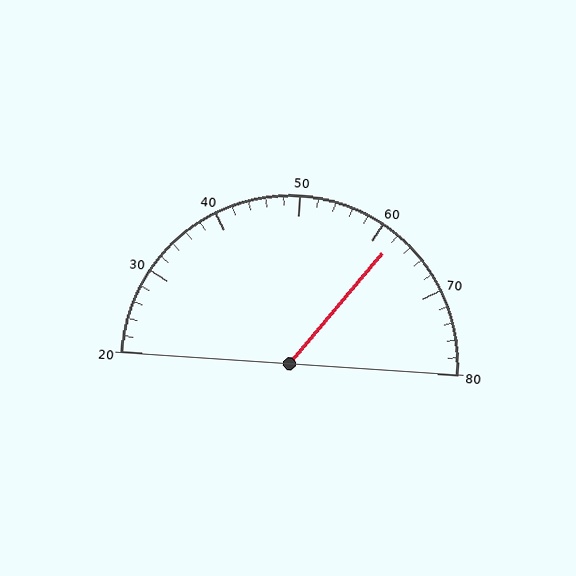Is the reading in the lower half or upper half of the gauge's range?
The reading is in the upper half of the range (20 to 80).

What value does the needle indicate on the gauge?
The needle indicates approximately 62.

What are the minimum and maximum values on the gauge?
The gauge ranges from 20 to 80.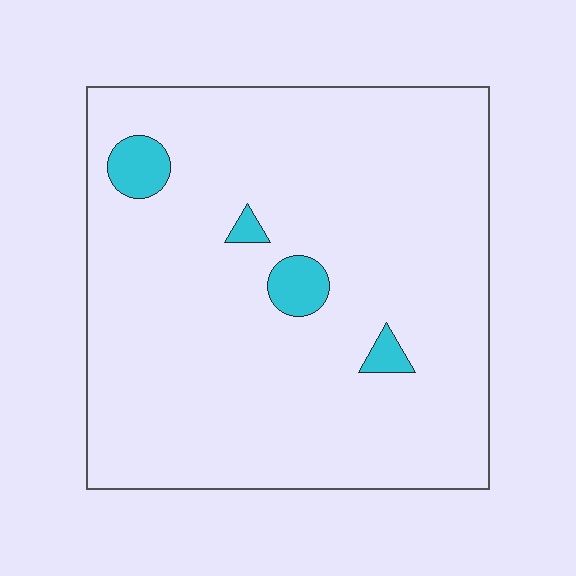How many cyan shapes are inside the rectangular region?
4.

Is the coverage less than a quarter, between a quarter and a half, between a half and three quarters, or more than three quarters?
Less than a quarter.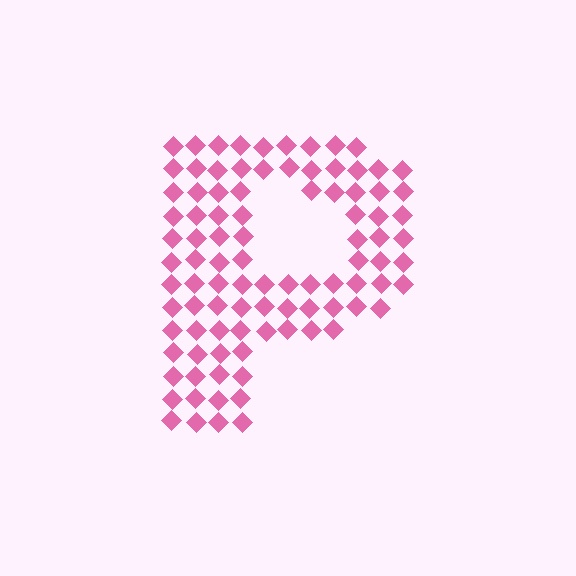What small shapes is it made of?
It is made of small diamonds.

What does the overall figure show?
The overall figure shows the letter P.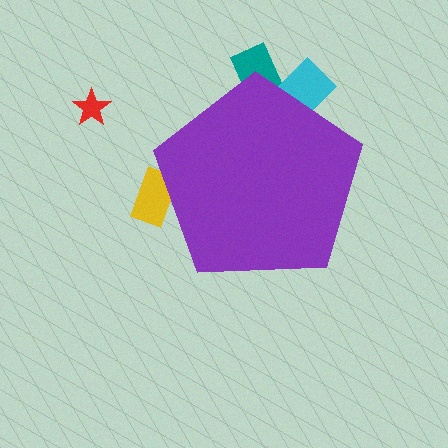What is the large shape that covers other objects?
A purple pentagon.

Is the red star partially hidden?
No, the red star is fully visible.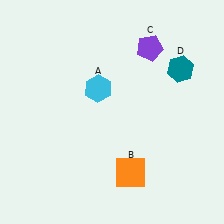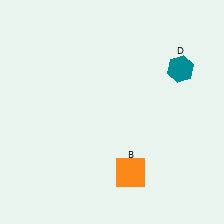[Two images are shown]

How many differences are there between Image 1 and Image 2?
There are 2 differences between the two images.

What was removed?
The cyan hexagon (A), the purple pentagon (C) were removed in Image 2.